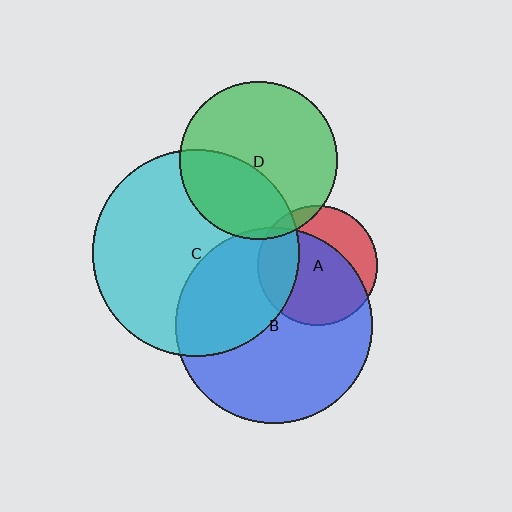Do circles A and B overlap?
Yes.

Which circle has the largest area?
Circle C (cyan).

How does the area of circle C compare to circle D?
Approximately 1.7 times.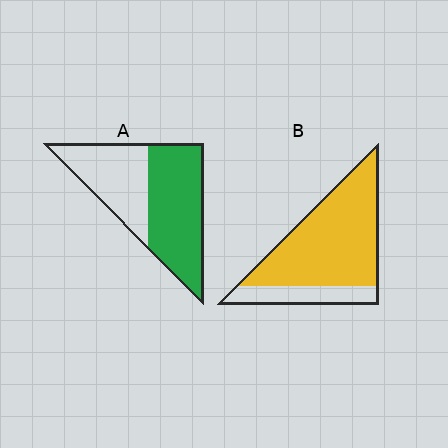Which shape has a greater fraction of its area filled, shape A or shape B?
Shape B.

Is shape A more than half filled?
Yes.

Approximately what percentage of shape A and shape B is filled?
A is approximately 55% and B is approximately 80%.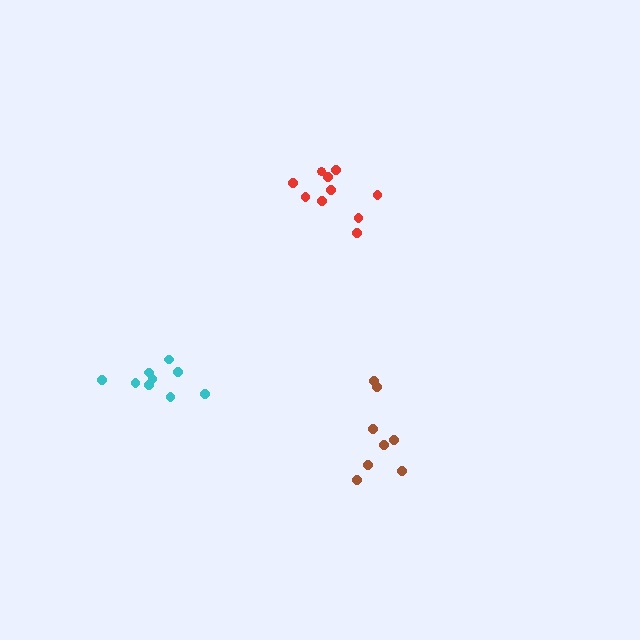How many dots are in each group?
Group 1: 9 dots, Group 2: 10 dots, Group 3: 8 dots (27 total).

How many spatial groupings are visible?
There are 3 spatial groupings.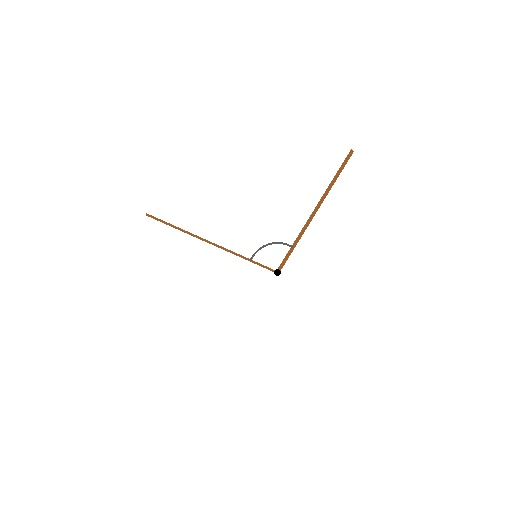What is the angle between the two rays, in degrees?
Approximately 98 degrees.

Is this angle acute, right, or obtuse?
It is obtuse.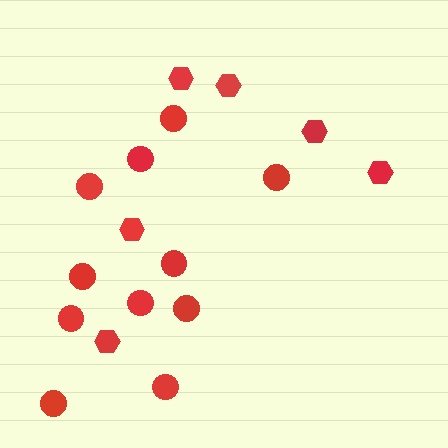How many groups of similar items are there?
There are 2 groups: one group of circles (11) and one group of hexagons (6).